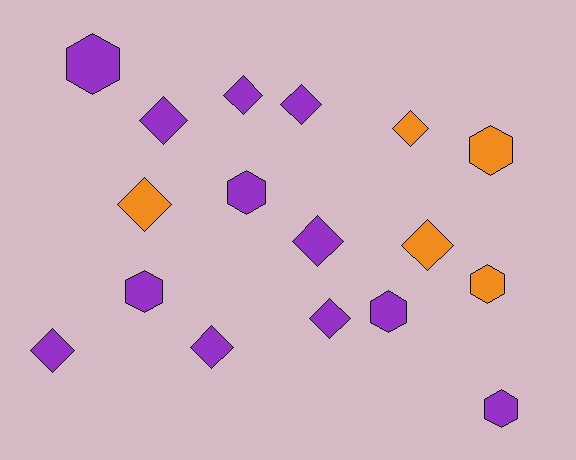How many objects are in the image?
There are 17 objects.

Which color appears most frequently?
Purple, with 12 objects.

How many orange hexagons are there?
There are 2 orange hexagons.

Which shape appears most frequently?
Diamond, with 10 objects.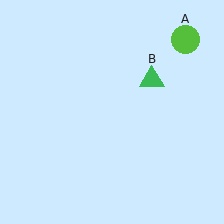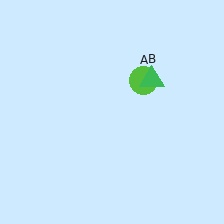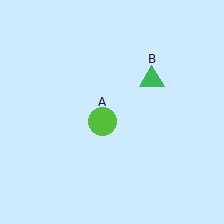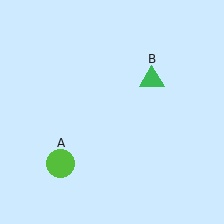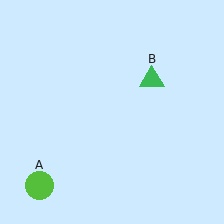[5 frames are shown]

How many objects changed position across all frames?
1 object changed position: lime circle (object A).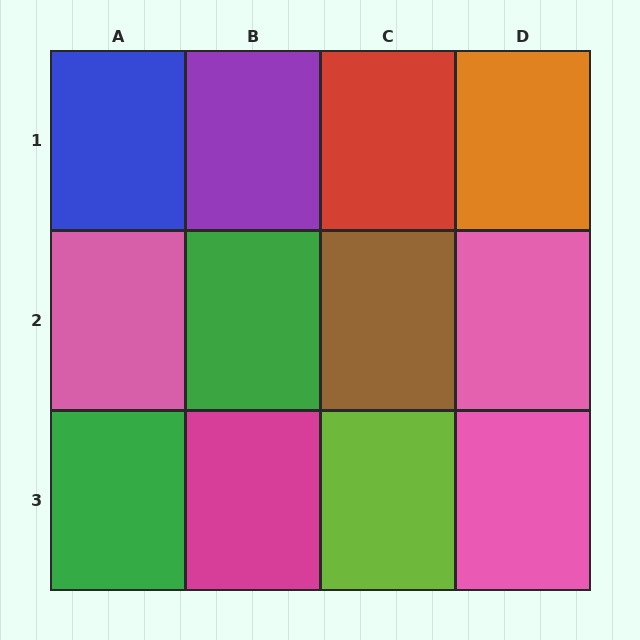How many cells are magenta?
1 cell is magenta.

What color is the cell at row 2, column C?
Brown.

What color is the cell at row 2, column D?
Pink.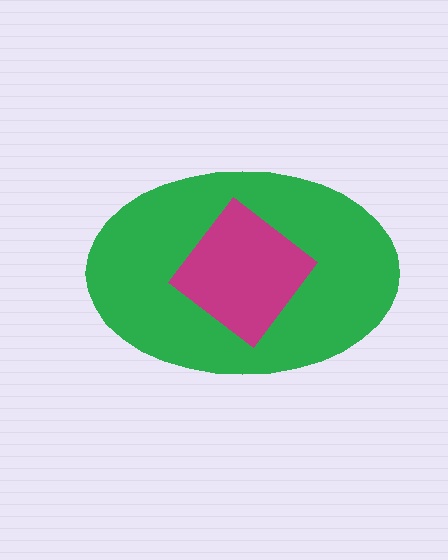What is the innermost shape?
The magenta diamond.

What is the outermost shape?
The green ellipse.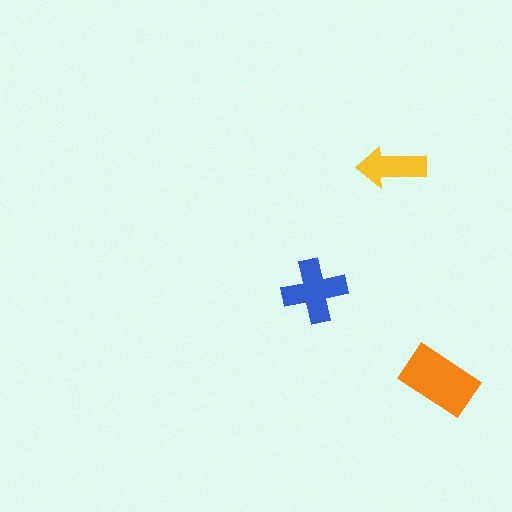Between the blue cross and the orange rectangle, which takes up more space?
The orange rectangle.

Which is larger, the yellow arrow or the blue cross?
The blue cross.